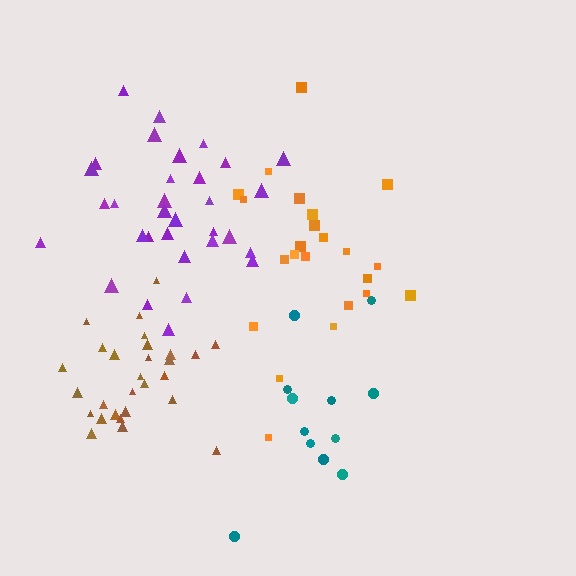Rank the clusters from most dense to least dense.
brown, purple, orange, teal.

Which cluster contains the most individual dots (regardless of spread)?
Purple (32).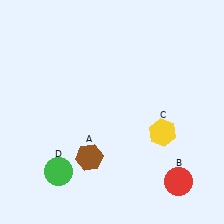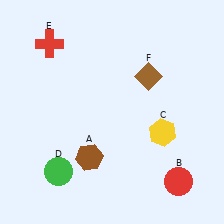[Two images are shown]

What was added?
A red cross (E), a brown diamond (F) were added in Image 2.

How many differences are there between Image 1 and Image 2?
There are 2 differences between the two images.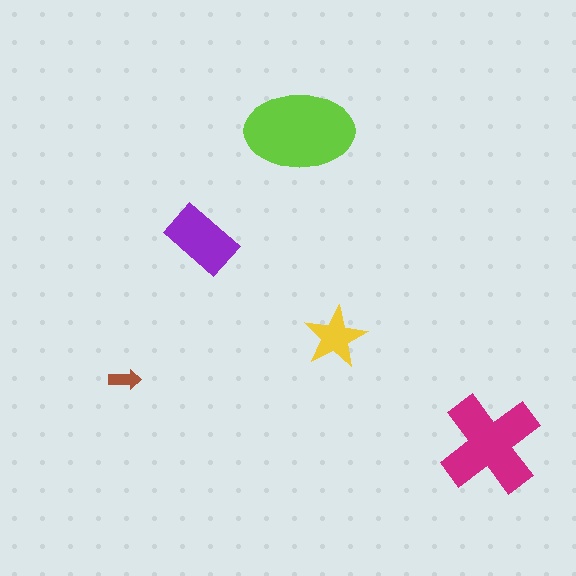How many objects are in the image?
There are 5 objects in the image.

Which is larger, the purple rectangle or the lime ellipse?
The lime ellipse.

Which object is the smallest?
The brown arrow.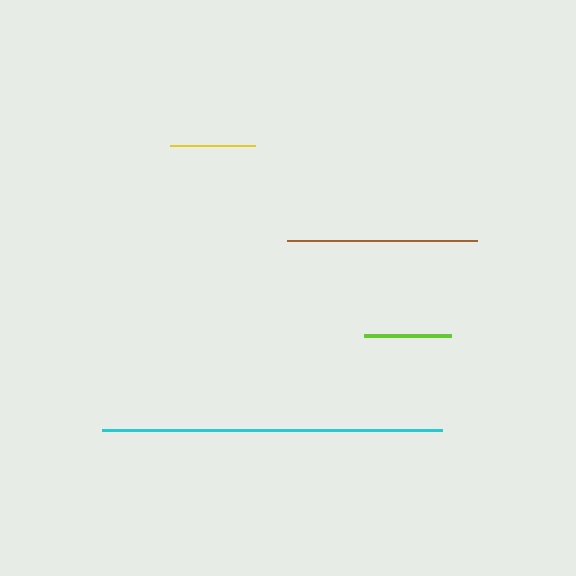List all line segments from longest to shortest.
From longest to shortest: cyan, brown, lime, yellow.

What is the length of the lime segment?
The lime segment is approximately 88 pixels long.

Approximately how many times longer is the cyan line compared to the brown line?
The cyan line is approximately 1.8 times the length of the brown line.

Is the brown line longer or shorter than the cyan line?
The cyan line is longer than the brown line.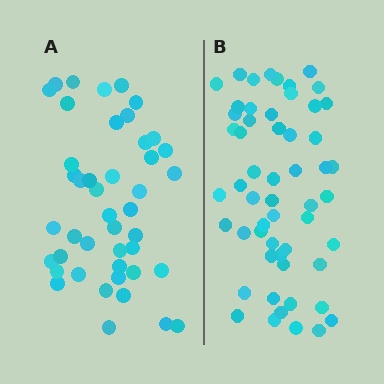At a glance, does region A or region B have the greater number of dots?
Region B (the right region) has more dots.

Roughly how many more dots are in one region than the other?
Region B has roughly 12 or so more dots than region A.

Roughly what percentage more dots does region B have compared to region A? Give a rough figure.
About 25% more.